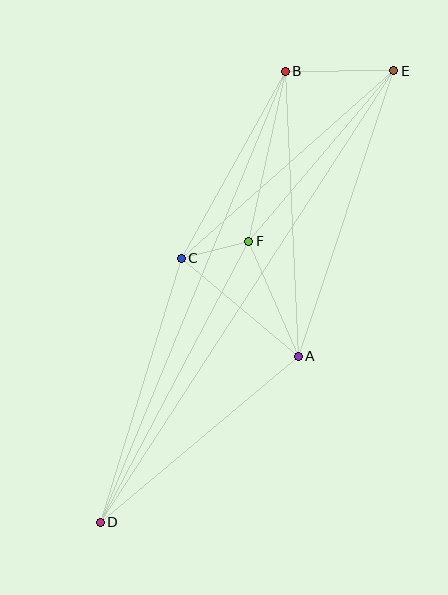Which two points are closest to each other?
Points C and F are closest to each other.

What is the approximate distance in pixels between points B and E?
The distance between B and E is approximately 109 pixels.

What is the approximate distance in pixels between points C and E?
The distance between C and E is approximately 284 pixels.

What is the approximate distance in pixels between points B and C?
The distance between B and C is approximately 214 pixels.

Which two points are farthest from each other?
Points D and E are farthest from each other.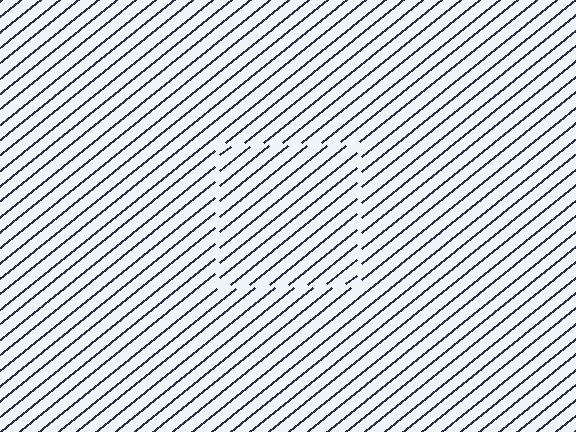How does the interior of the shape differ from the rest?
The interior of the shape contains the same grating, shifted by half a period — the contour is defined by the phase discontinuity where line-ends from the inner and outer gratings abut.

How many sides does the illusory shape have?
4 sides — the line-ends trace a square.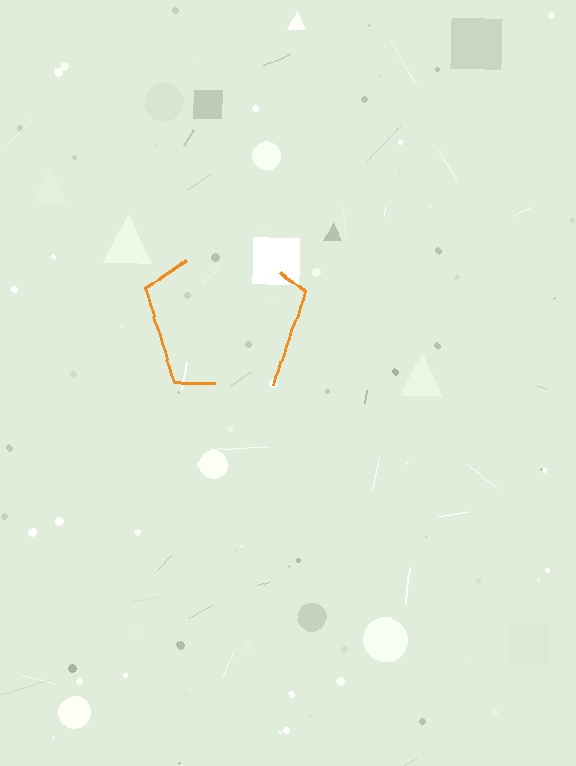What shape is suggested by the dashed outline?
The dashed outline suggests a pentagon.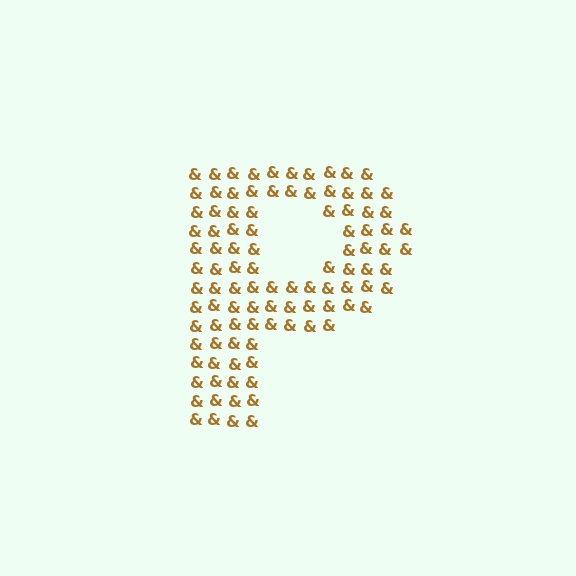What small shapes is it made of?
It is made of small ampersands.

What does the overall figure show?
The overall figure shows the letter P.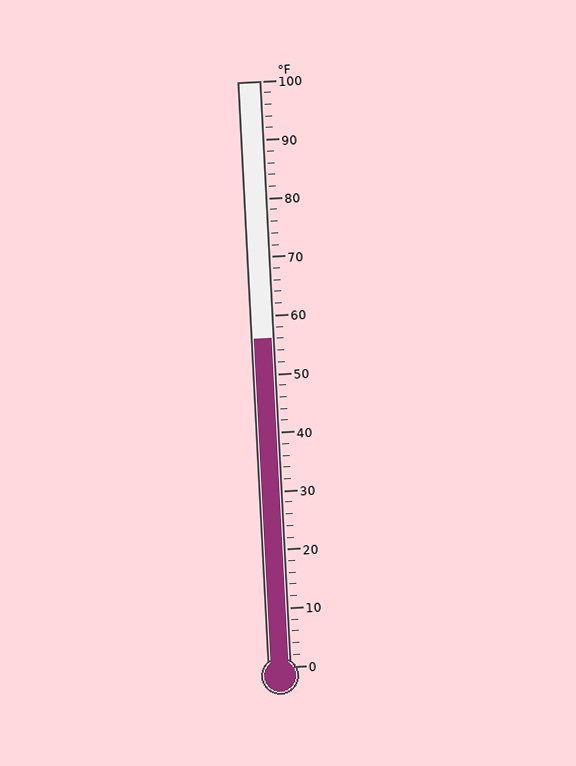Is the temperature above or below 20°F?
The temperature is above 20°F.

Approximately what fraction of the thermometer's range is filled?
The thermometer is filled to approximately 55% of its range.